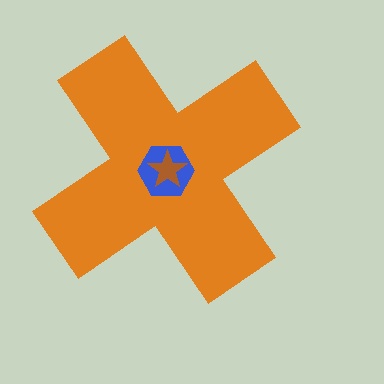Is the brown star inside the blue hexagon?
Yes.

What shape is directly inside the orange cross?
The blue hexagon.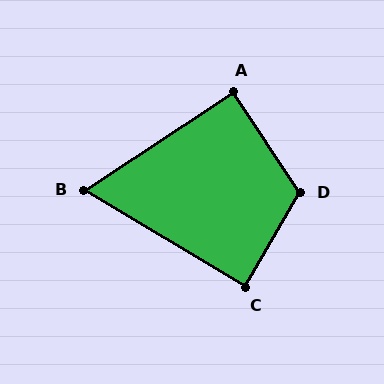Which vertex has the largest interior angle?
D, at approximately 116 degrees.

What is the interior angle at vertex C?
Approximately 90 degrees (approximately right).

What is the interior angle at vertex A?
Approximately 90 degrees (approximately right).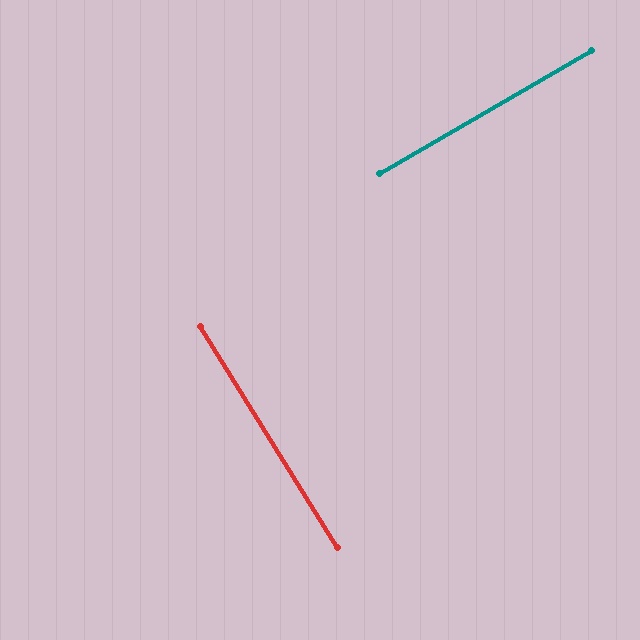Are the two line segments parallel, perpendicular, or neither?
Perpendicular — they meet at approximately 88°.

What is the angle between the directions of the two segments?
Approximately 88 degrees.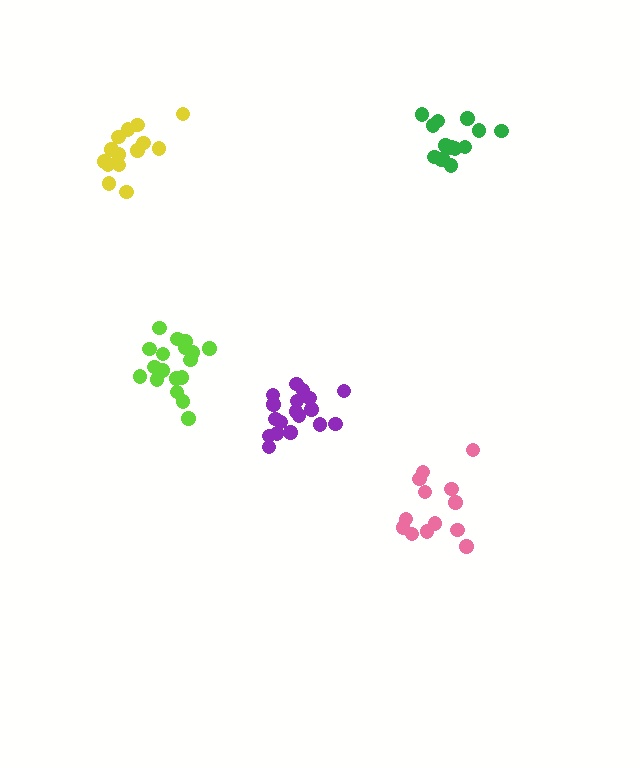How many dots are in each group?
Group 1: 18 dots, Group 2: 18 dots, Group 3: 13 dots, Group 4: 14 dots, Group 5: 14 dots (77 total).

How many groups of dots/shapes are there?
There are 5 groups.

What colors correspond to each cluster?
The clusters are colored: lime, purple, pink, yellow, green.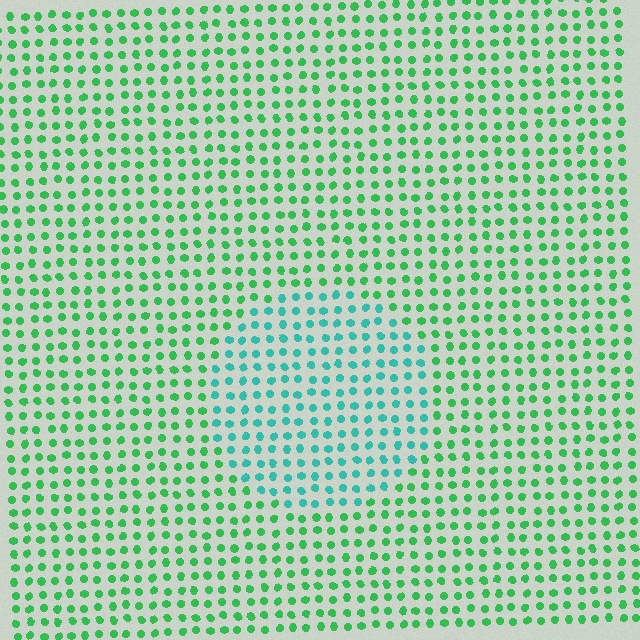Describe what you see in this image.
The image is filled with small green elements in a uniform arrangement. A circle-shaped region is visible where the elements are tinted to a slightly different hue, forming a subtle color boundary.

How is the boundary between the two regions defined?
The boundary is defined purely by a slight shift in hue (about 39 degrees). Spacing, size, and orientation are identical on both sides.